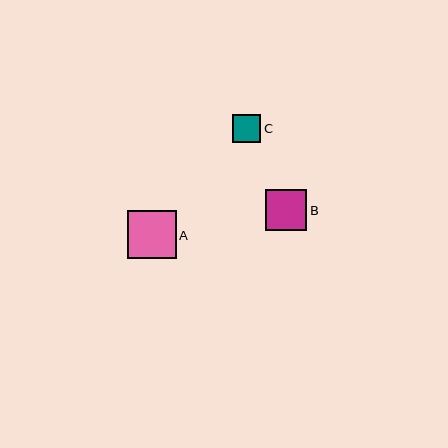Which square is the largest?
Square A is the largest with a size of approximately 49 pixels.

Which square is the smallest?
Square C is the smallest with a size of approximately 28 pixels.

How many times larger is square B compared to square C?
Square B is approximately 1.5 times the size of square C.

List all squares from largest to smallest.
From largest to smallest: A, B, C.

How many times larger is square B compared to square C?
Square B is approximately 1.5 times the size of square C.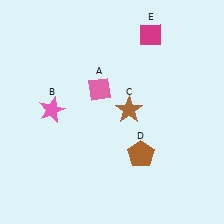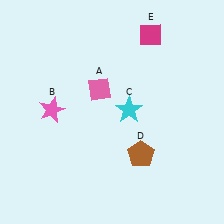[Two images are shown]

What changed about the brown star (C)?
In Image 1, C is brown. In Image 2, it changed to cyan.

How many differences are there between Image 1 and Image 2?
There is 1 difference between the two images.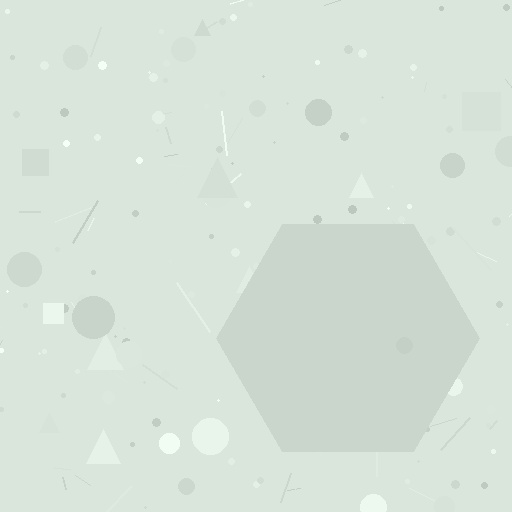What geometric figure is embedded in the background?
A hexagon is embedded in the background.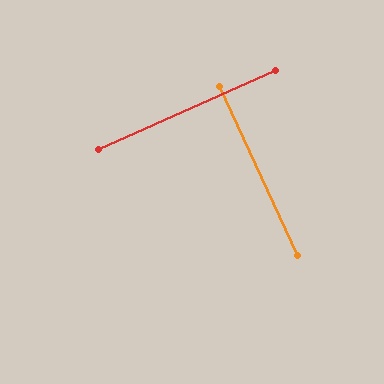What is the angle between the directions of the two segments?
Approximately 89 degrees.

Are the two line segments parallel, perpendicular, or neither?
Perpendicular — they meet at approximately 89°.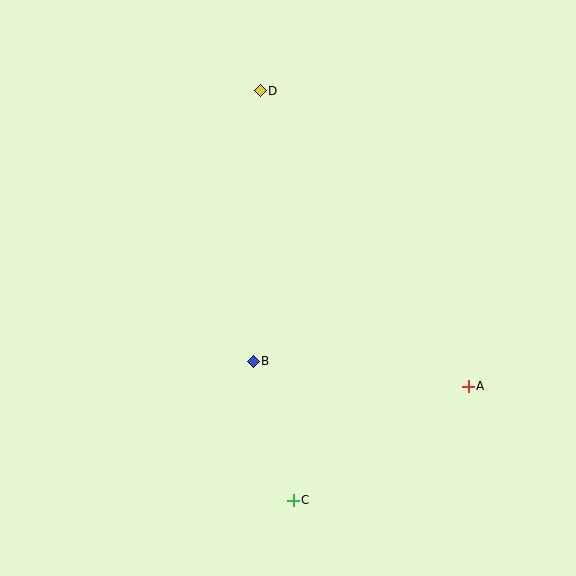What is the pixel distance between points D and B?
The distance between D and B is 271 pixels.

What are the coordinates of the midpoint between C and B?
The midpoint between C and B is at (273, 431).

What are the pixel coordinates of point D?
Point D is at (260, 91).